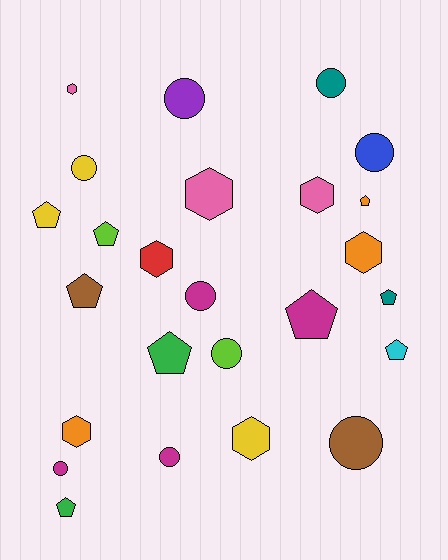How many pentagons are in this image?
There are 9 pentagons.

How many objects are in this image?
There are 25 objects.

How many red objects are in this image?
There is 1 red object.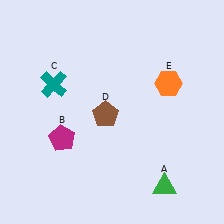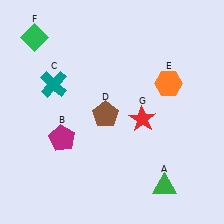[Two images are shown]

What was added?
A green diamond (F), a red star (G) were added in Image 2.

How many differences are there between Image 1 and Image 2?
There are 2 differences between the two images.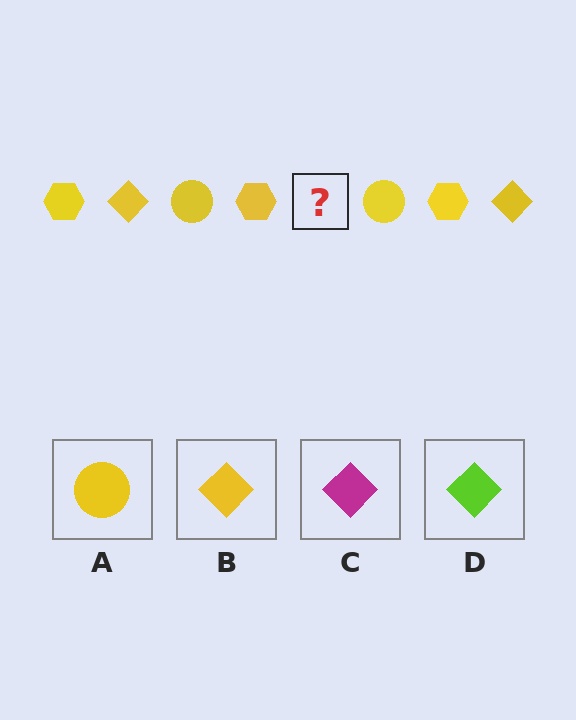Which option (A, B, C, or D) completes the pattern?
B.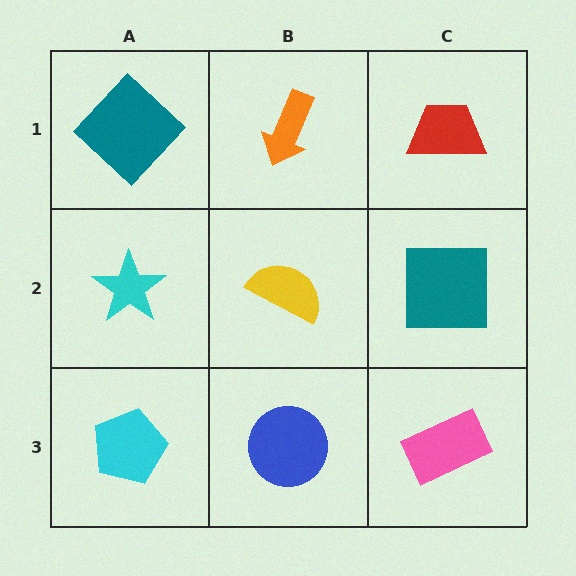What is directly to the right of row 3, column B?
A pink rectangle.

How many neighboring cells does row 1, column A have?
2.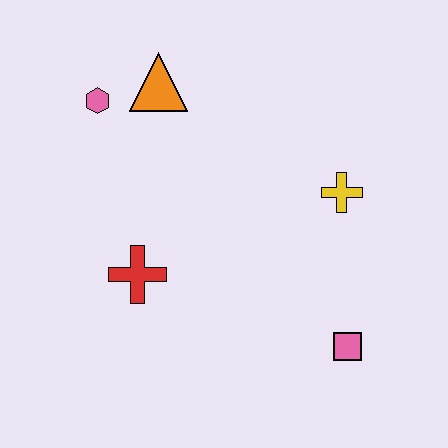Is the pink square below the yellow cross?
Yes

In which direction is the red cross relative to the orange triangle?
The red cross is below the orange triangle.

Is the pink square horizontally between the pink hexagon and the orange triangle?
No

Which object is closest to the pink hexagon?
The orange triangle is closest to the pink hexagon.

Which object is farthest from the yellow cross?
The pink hexagon is farthest from the yellow cross.